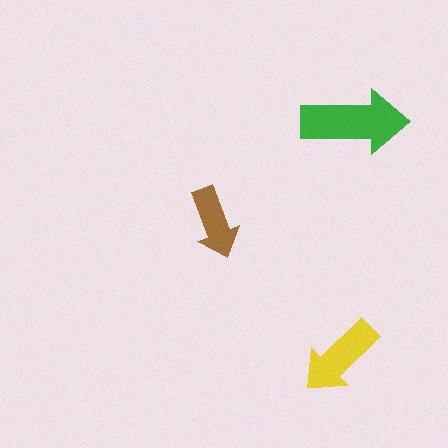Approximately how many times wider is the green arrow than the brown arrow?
About 1.5 times wider.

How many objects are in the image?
There are 3 objects in the image.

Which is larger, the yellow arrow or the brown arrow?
The yellow one.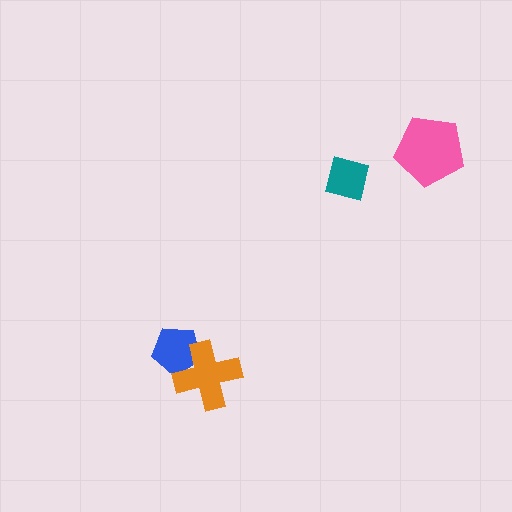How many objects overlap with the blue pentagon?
1 object overlaps with the blue pentagon.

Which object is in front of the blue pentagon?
The orange cross is in front of the blue pentagon.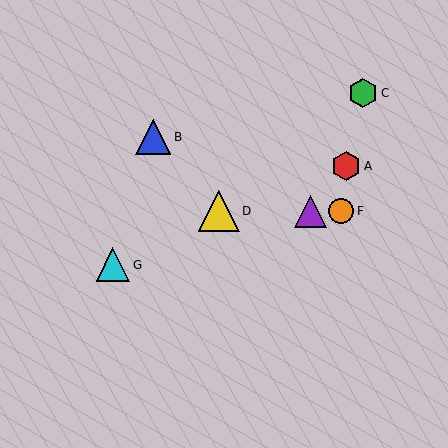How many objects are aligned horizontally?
3 objects (D, E, F) are aligned horizontally.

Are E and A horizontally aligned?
No, E is at y≈211 and A is at y≈166.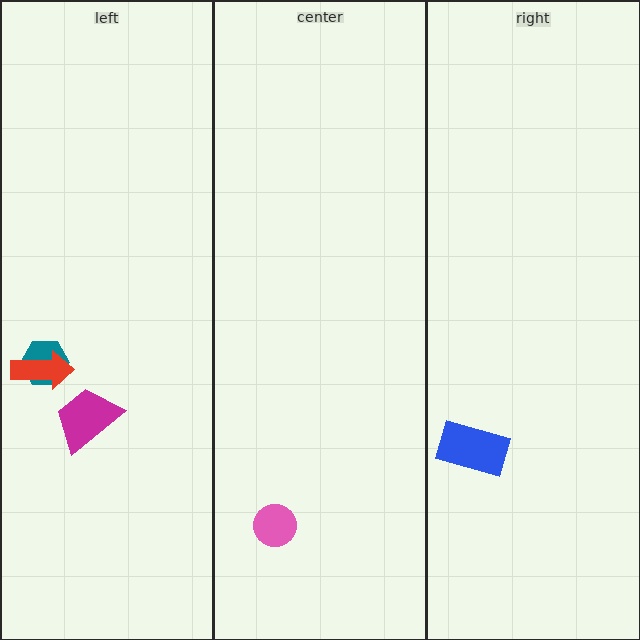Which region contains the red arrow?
The left region.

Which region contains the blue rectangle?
The right region.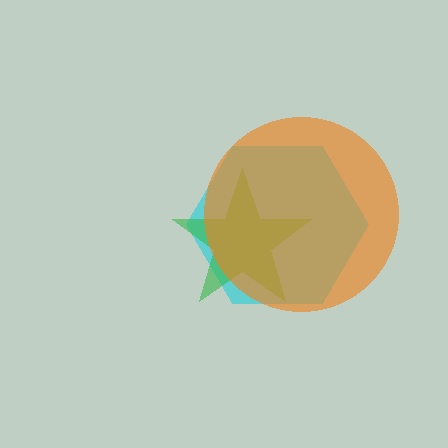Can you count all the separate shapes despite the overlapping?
Yes, there are 3 separate shapes.